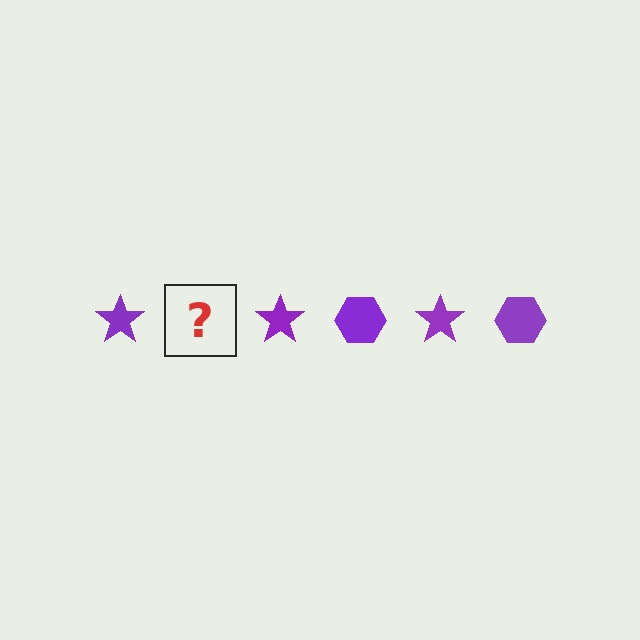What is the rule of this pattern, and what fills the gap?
The rule is that the pattern cycles through star, hexagon shapes in purple. The gap should be filled with a purple hexagon.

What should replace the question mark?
The question mark should be replaced with a purple hexagon.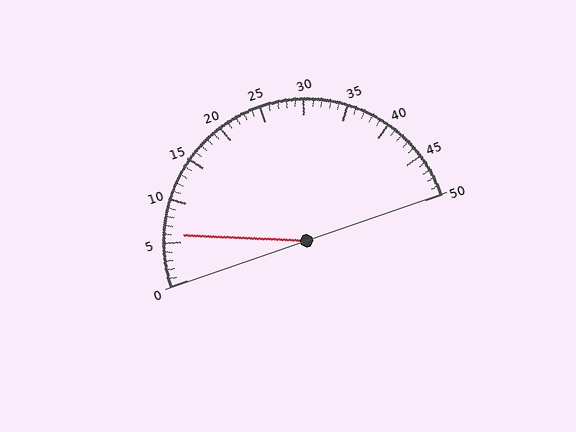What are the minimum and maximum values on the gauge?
The gauge ranges from 0 to 50.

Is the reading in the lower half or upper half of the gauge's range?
The reading is in the lower half of the range (0 to 50).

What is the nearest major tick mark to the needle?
The nearest major tick mark is 5.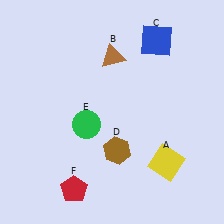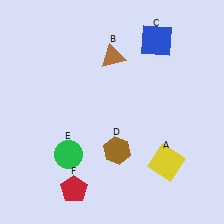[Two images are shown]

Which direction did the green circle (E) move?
The green circle (E) moved down.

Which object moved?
The green circle (E) moved down.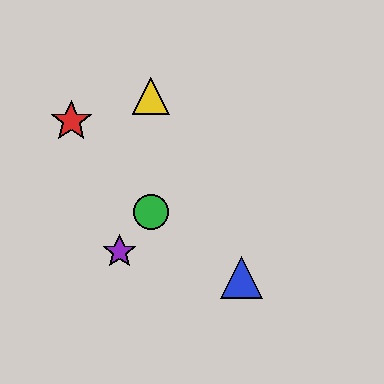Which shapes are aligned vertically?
The green circle, the yellow triangle are aligned vertically.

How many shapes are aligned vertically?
2 shapes (the green circle, the yellow triangle) are aligned vertically.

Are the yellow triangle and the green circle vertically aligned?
Yes, both are at x≈151.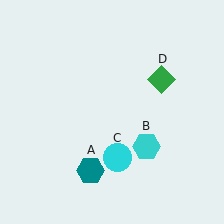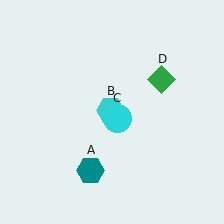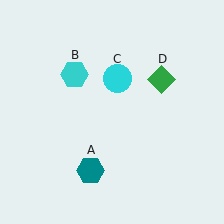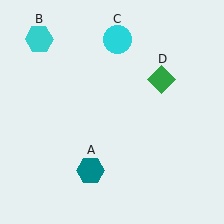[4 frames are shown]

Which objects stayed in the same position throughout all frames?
Teal hexagon (object A) and green diamond (object D) remained stationary.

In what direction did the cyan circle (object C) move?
The cyan circle (object C) moved up.